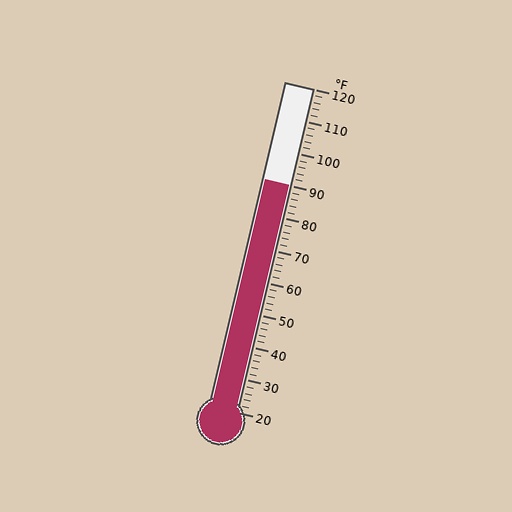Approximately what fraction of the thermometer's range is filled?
The thermometer is filled to approximately 70% of its range.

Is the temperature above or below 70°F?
The temperature is above 70°F.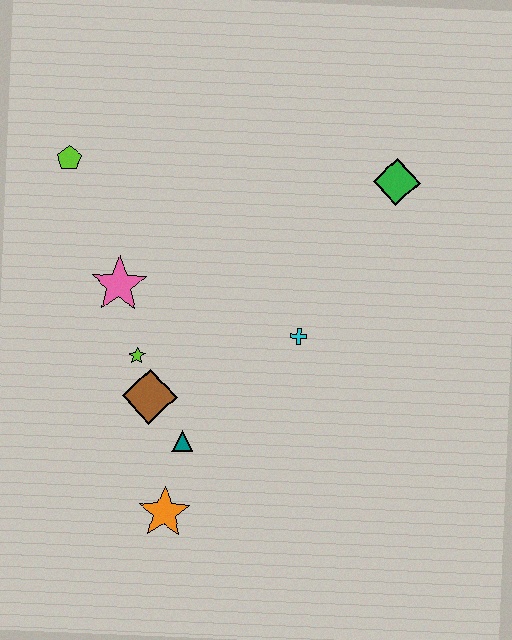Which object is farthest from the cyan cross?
The lime pentagon is farthest from the cyan cross.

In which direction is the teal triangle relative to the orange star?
The teal triangle is above the orange star.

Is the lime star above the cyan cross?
No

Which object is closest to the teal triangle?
The brown diamond is closest to the teal triangle.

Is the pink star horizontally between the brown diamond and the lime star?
No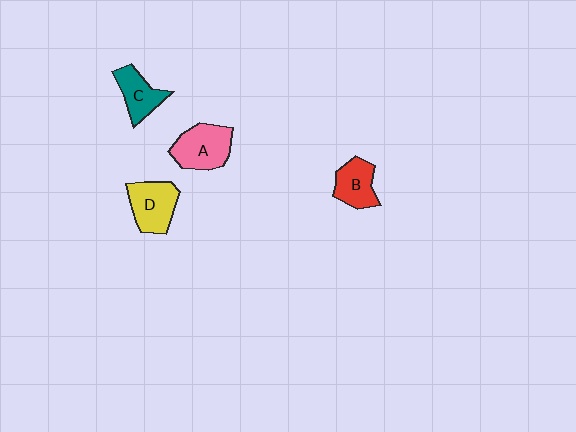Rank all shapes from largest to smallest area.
From largest to smallest: A (pink), D (yellow), B (red), C (teal).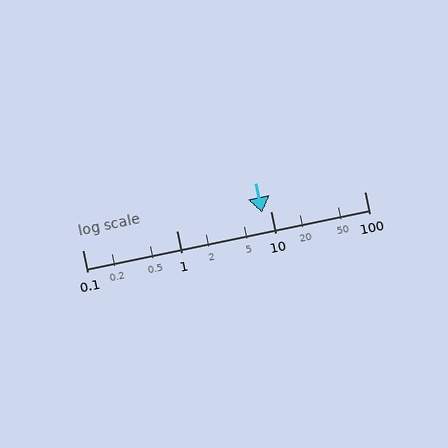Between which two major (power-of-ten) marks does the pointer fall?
The pointer is between 1 and 10.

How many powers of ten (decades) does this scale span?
The scale spans 3 decades, from 0.1 to 100.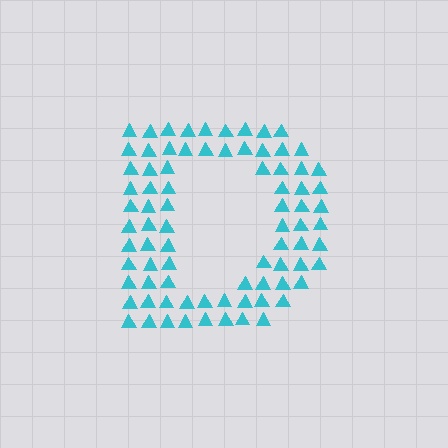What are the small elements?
The small elements are triangles.